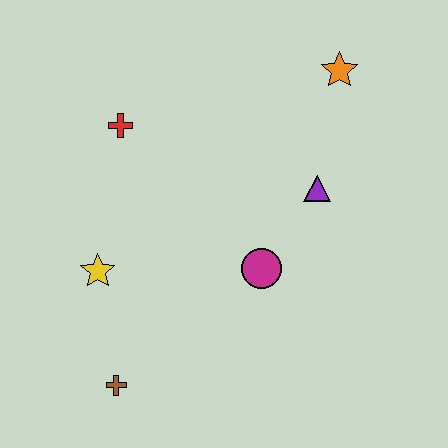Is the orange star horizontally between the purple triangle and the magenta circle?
No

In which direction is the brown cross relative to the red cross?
The brown cross is below the red cross.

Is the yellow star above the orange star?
No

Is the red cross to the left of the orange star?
Yes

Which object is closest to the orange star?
The purple triangle is closest to the orange star.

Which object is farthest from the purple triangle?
The brown cross is farthest from the purple triangle.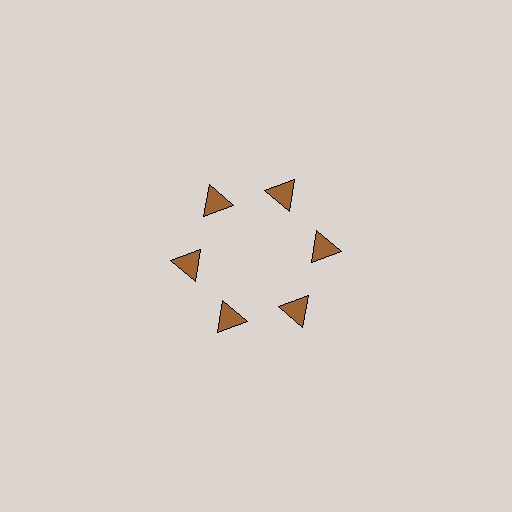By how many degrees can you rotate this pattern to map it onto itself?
The pattern maps onto itself every 60 degrees of rotation.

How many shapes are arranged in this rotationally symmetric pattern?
There are 6 shapes, arranged in 6 groups of 1.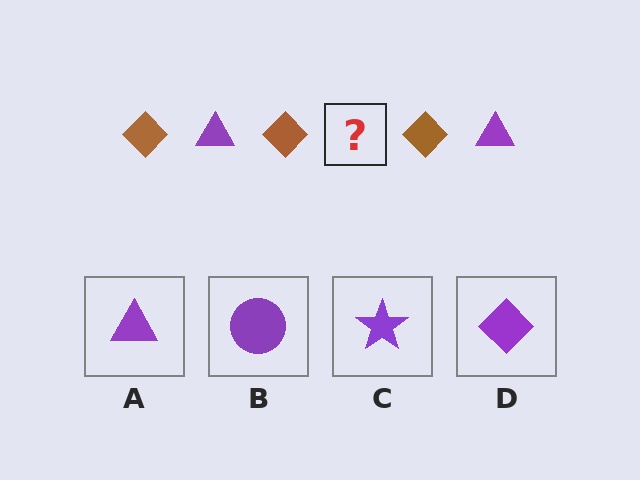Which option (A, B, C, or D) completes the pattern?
A.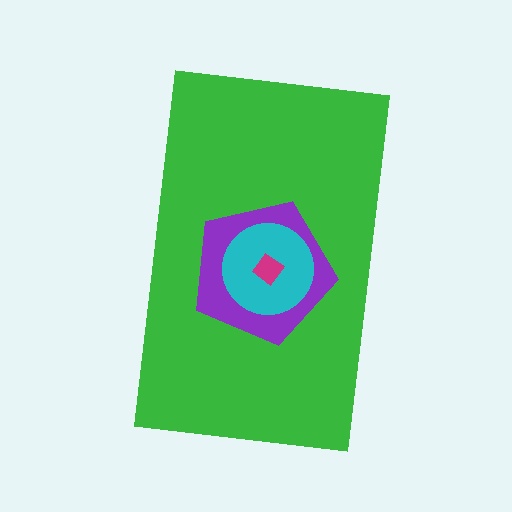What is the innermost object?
The magenta diamond.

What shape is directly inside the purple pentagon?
The cyan circle.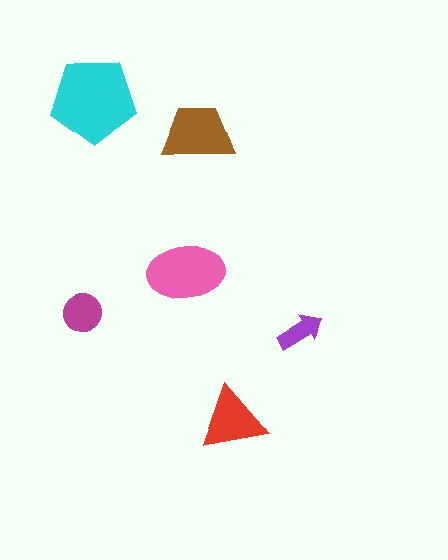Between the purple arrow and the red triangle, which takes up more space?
The red triangle.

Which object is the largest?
The cyan pentagon.